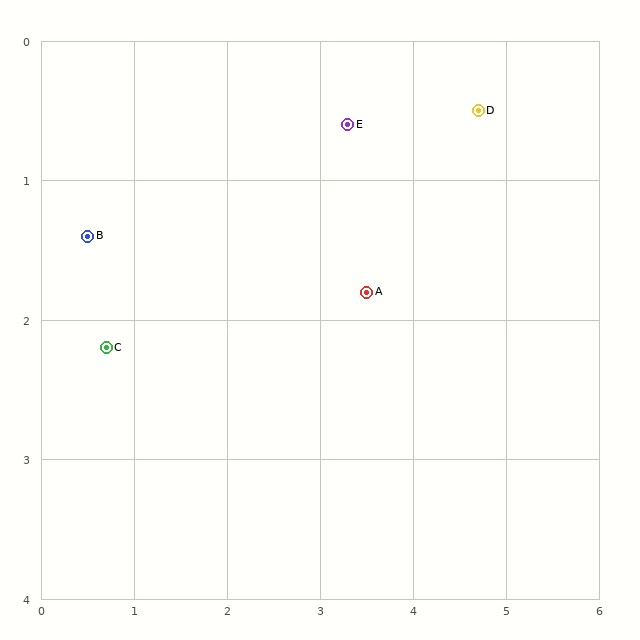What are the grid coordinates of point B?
Point B is at approximately (0.5, 1.4).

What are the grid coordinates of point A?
Point A is at approximately (3.5, 1.8).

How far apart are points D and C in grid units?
Points D and C are about 4.3 grid units apart.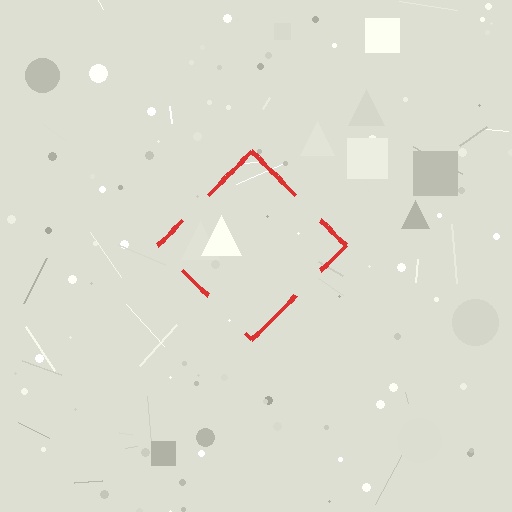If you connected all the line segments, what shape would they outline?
They would outline a diamond.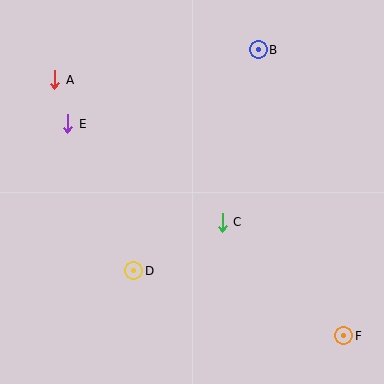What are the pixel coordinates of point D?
Point D is at (134, 271).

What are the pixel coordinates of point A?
Point A is at (55, 80).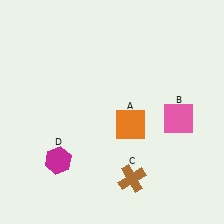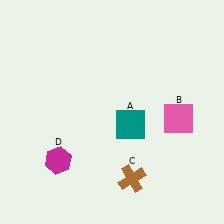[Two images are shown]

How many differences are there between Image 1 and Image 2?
There is 1 difference between the two images.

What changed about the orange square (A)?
In Image 1, A is orange. In Image 2, it changed to teal.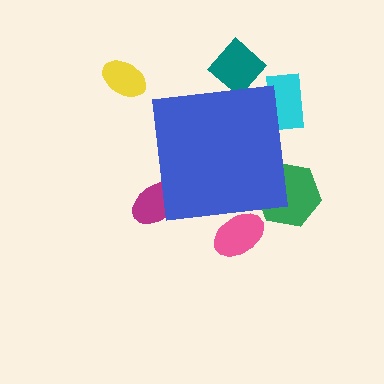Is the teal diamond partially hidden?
Yes, the teal diamond is partially hidden behind the blue square.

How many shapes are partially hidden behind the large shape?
5 shapes are partially hidden.